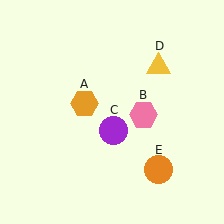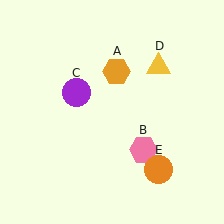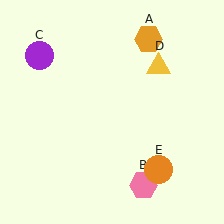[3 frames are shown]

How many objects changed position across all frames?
3 objects changed position: orange hexagon (object A), pink hexagon (object B), purple circle (object C).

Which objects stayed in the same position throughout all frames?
Yellow triangle (object D) and orange circle (object E) remained stationary.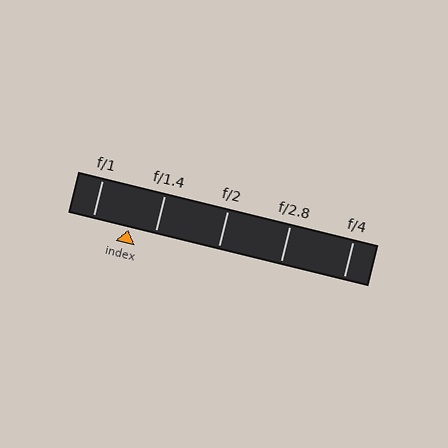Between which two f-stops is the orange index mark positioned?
The index mark is between f/1 and f/1.4.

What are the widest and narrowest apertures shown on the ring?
The widest aperture shown is f/1 and the narrowest is f/4.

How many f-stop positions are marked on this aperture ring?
There are 5 f-stop positions marked.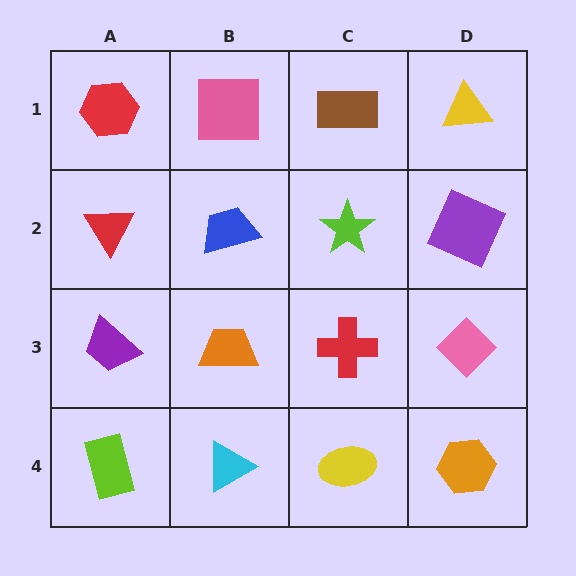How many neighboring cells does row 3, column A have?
3.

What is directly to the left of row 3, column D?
A red cross.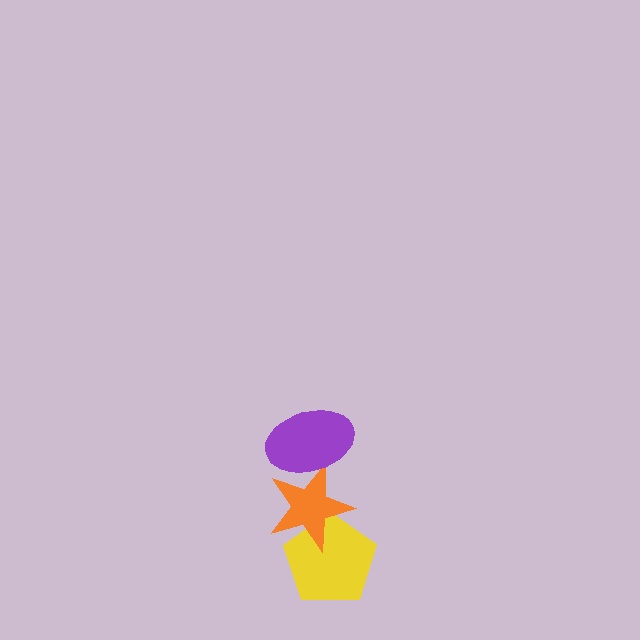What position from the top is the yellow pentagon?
The yellow pentagon is 3rd from the top.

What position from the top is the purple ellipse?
The purple ellipse is 1st from the top.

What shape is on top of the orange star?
The purple ellipse is on top of the orange star.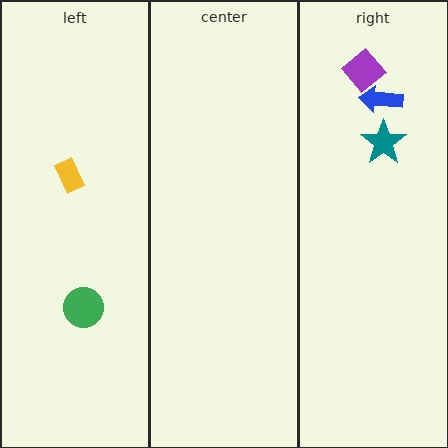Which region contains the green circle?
The left region.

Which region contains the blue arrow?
The right region.